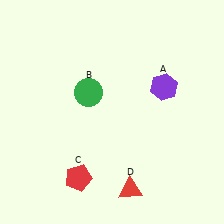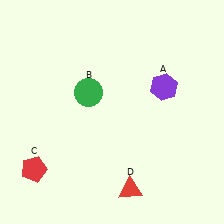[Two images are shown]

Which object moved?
The red pentagon (C) moved left.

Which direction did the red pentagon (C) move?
The red pentagon (C) moved left.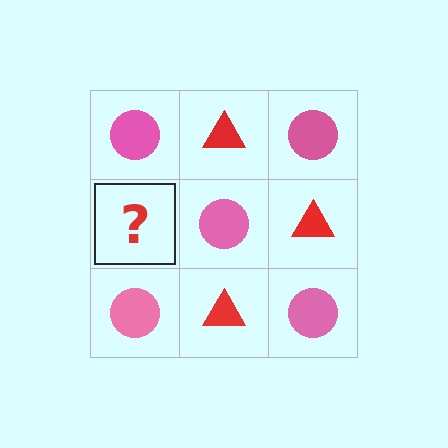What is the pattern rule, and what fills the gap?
The rule is that it alternates pink circle and red triangle in a checkerboard pattern. The gap should be filled with a red triangle.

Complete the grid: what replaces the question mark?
The question mark should be replaced with a red triangle.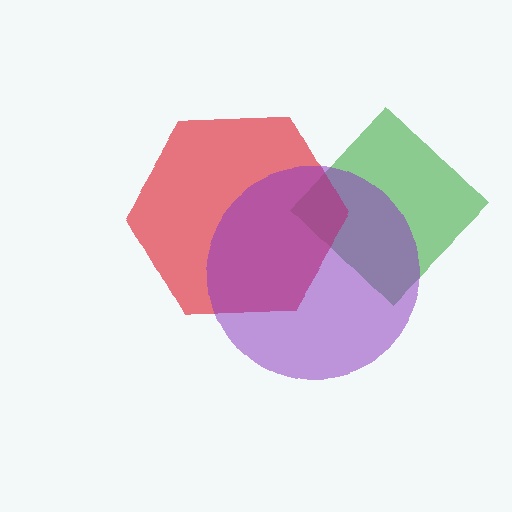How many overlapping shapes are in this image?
There are 3 overlapping shapes in the image.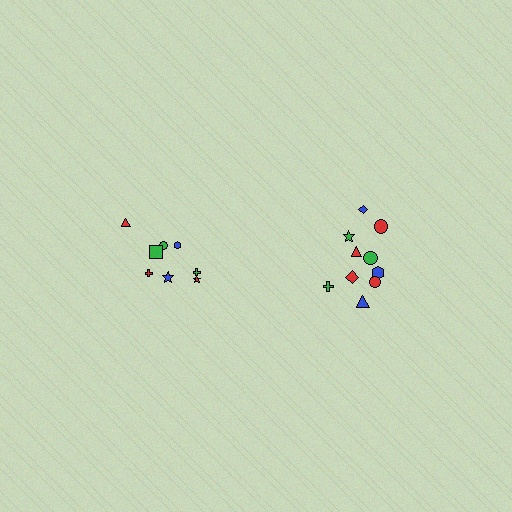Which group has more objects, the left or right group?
The right group.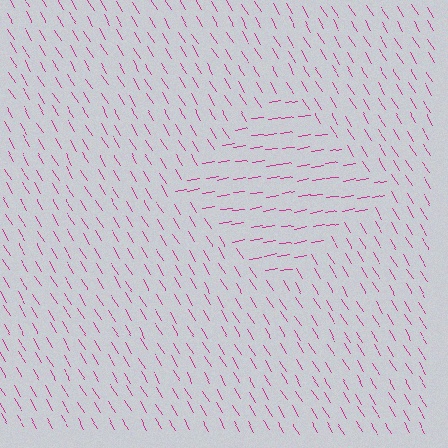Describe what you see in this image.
The image is filled with small magenta line segments. A diamond region in the image has lines oriented differently from the surrounding lines, creating a visible texture boundary.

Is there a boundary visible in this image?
Yes, there is a texture boundary formed by a change in line orientation.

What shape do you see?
I see a diamond.